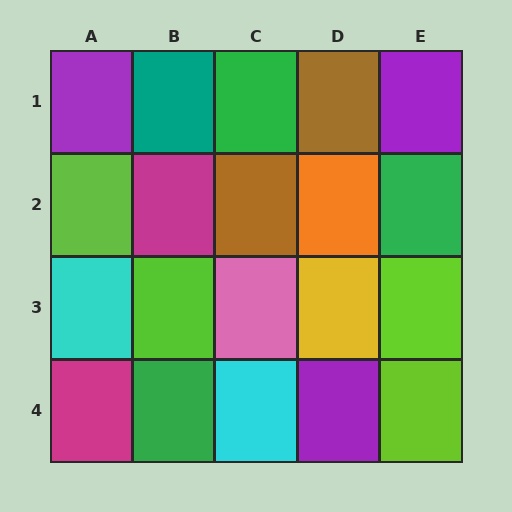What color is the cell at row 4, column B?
Green.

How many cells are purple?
3 cells are purple.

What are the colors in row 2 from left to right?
Lime, magenta, brown, orange, green.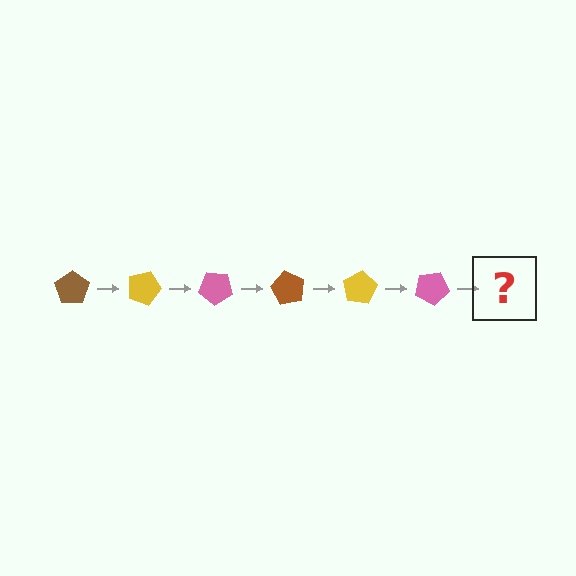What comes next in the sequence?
The next element should be a brown pentagon, rotated 120 degrees from the start.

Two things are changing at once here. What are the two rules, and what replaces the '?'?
The two rules are that it rotates 20 degrees each step and the color cycles through brown, yellow, and pink. The '?' should be a brown pentagon, rotated 120 degrees from the start.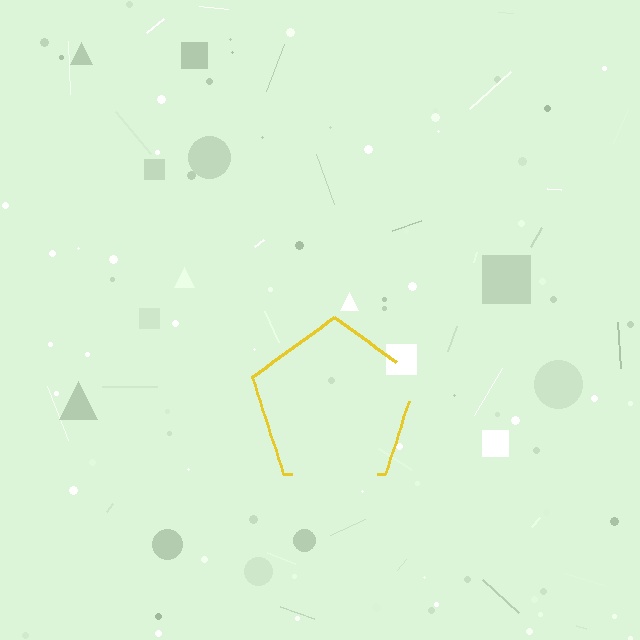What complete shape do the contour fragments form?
The contour fragments form a pentagon.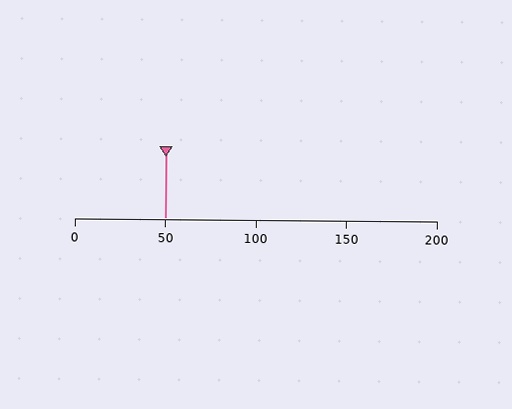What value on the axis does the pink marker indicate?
The marker indicates approximately 50.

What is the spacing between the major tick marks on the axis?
The major ticks are spaced 50 apart.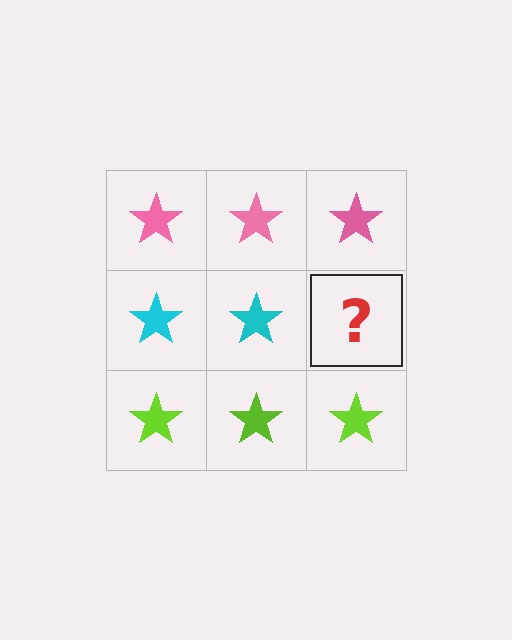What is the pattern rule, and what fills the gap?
The rule is that each row has a consistent color. The gap should be filled with a cyan star.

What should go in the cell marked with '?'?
The missing cell should contain a cyan star.